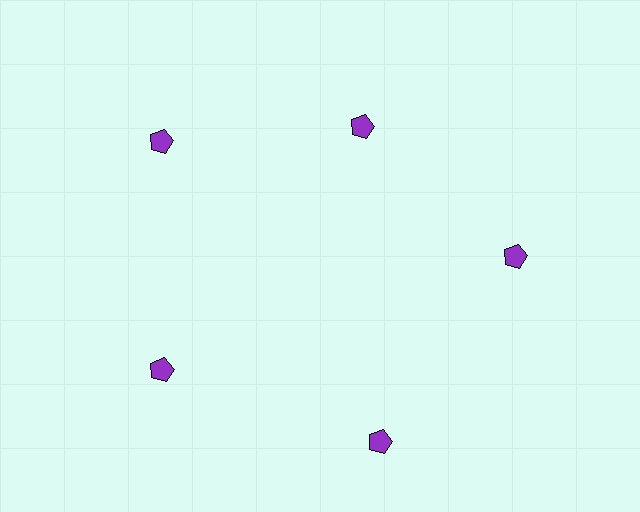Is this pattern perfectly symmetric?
No. The 5 purple pentagons are arranged in a ring, but one element near the 1 o'clock position is pulled inward toward the center, breaking the 5-fold rotational symmetry.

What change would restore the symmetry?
The symmetry would be restored by moving it outward, back onto the ring so that all 5 pentagons sit at equal angles and equal distance from the center.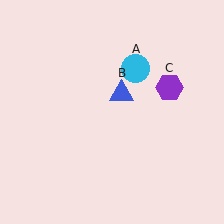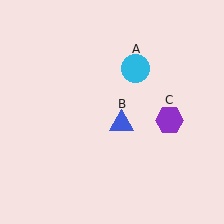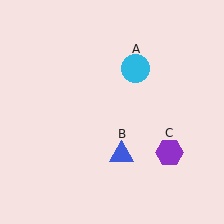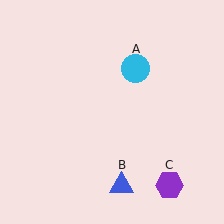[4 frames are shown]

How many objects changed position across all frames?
2 objects changed position: blue triangle (object B), purple hexagon (object C).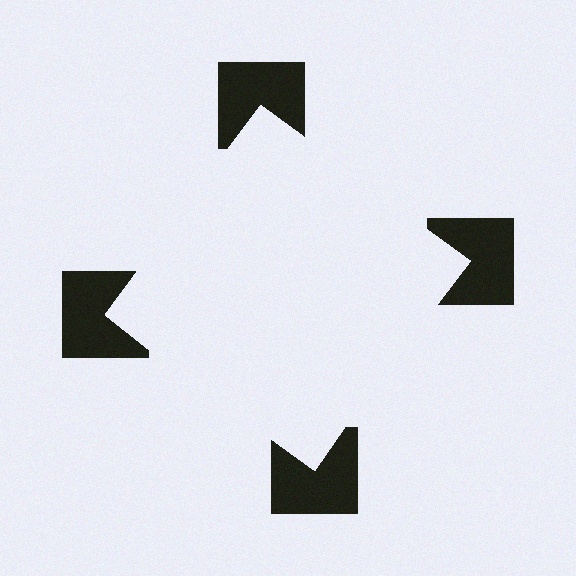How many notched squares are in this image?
There are 4 — one at each vertex of the illusory square.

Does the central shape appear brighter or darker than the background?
It typically appears slightly brighter than the background, even though no actual brightness change is drawn.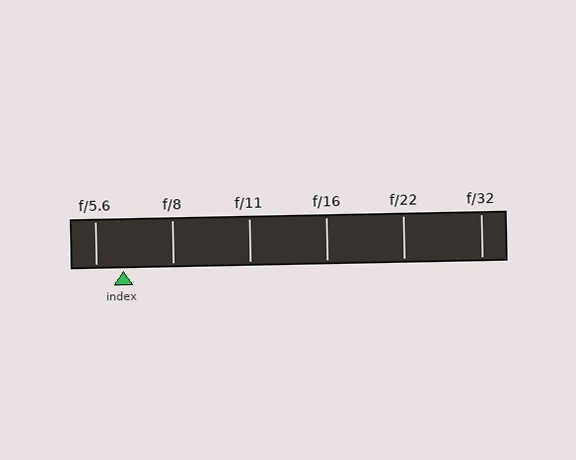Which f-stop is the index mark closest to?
The index mark is closest to f/5.6.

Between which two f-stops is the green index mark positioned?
The index mark is between f/5.6 and f/8.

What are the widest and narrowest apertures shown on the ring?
The widest aperture shown is f/5.6 and the narrowest is f/32.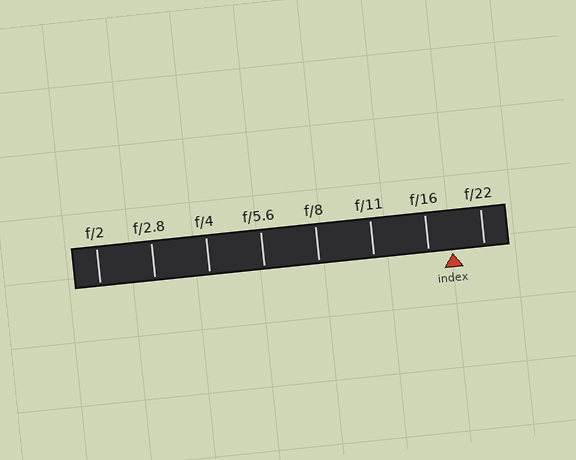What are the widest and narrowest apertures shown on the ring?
The widest aperture shown is f/2 and the narrowest is f/22.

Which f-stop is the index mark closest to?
The index mark is closest to f/16.